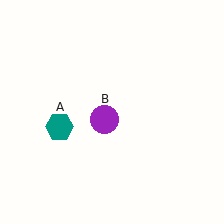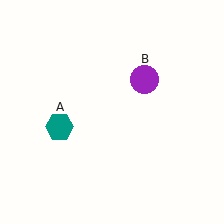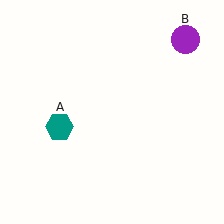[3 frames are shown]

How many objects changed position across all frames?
1 object changed position: purple circle (object B).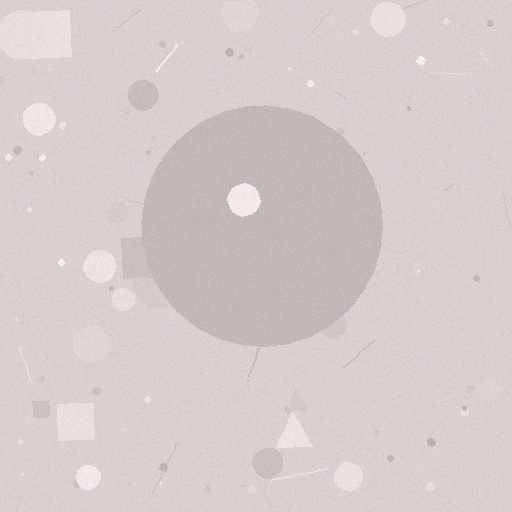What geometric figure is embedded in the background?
A circle is embedded in the background.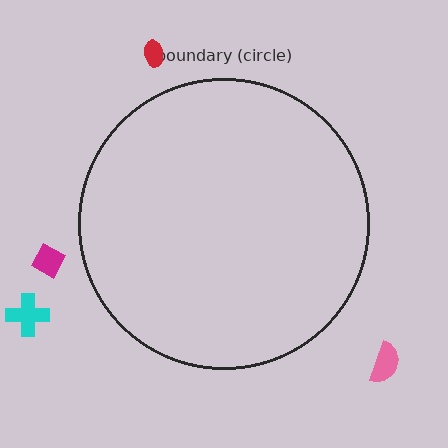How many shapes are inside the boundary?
0 inside, 4 outside.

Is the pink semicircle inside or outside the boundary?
Outside.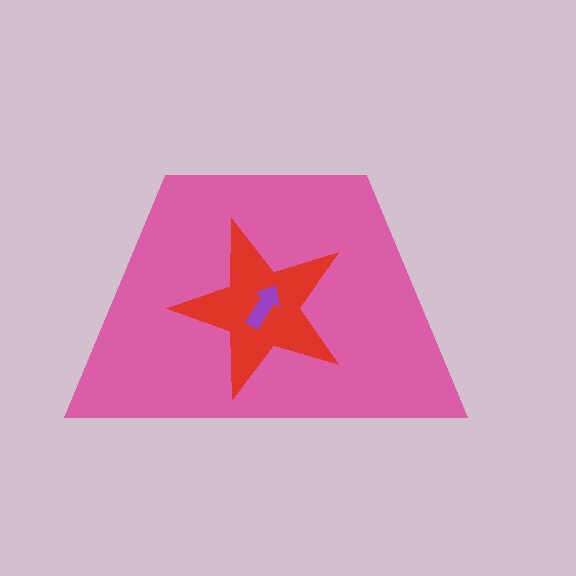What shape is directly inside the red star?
The purple arrow.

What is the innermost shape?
The purple arrow.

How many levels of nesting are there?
3.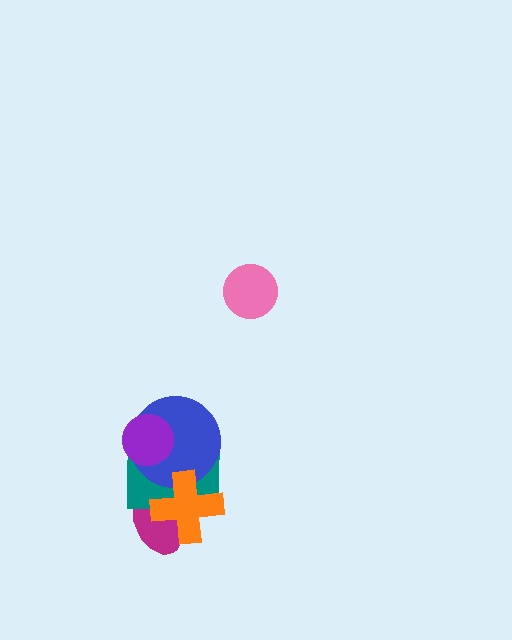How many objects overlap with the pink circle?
0 objects overlap with the pink circle.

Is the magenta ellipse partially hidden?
Yes, it is partially covered by another shape.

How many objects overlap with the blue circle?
3 objects overlap with the blue circle.